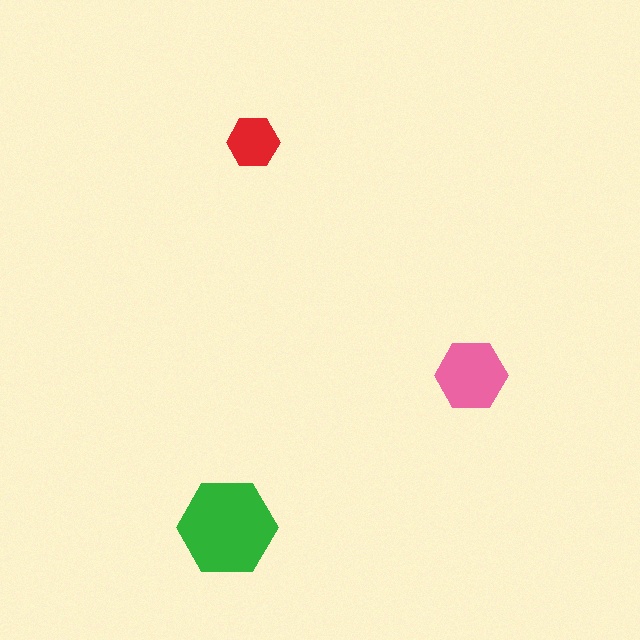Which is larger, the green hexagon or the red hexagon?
The green one.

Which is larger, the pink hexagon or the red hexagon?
The pink one.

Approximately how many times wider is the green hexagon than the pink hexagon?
About 1.5 times wider.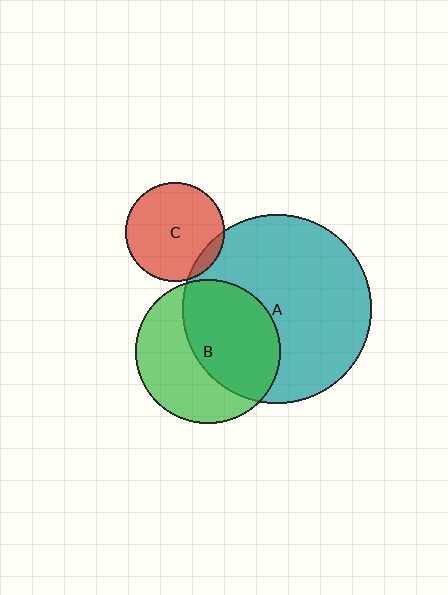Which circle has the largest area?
Circle A (teal).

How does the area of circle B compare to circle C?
Approximately 2.1 times.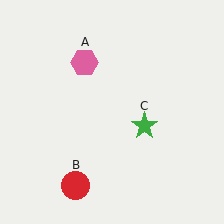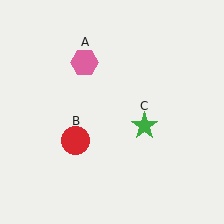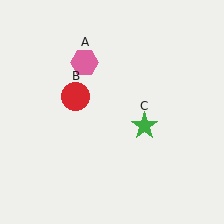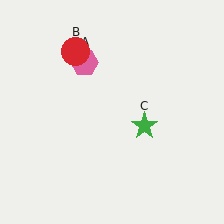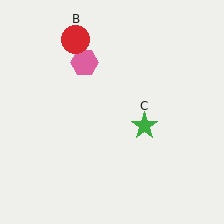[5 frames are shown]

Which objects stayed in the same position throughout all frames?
Pink hexagon (object A) and green star (object C) remained stationary.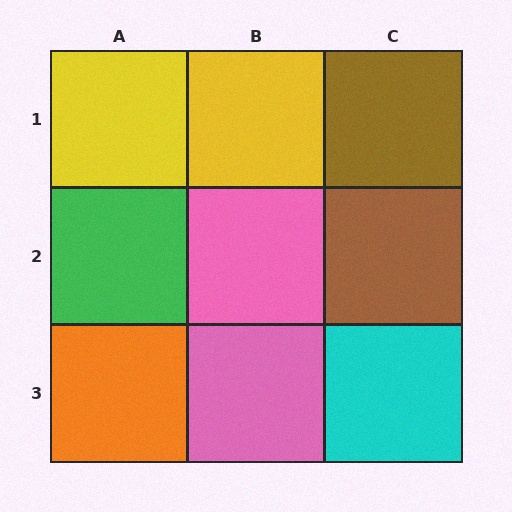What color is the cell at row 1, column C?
Brown.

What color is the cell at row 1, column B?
Yellow.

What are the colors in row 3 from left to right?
Orange, pink, cyan.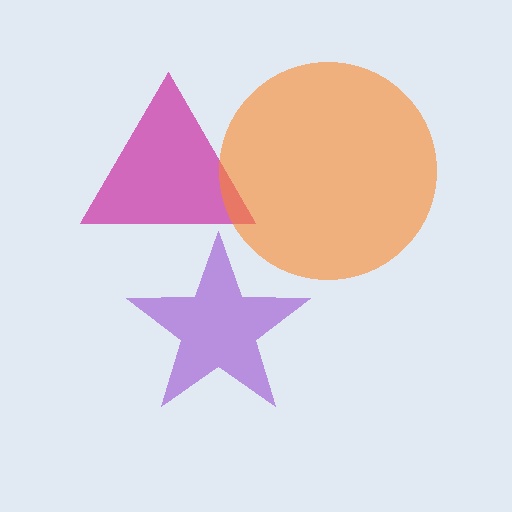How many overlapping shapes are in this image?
There are 3 overlapping shapes in the image.